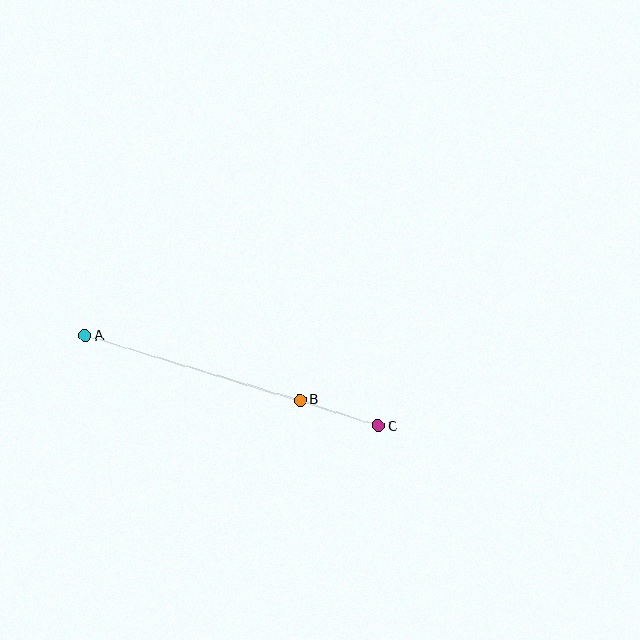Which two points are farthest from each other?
Points A and C are farthest from each other.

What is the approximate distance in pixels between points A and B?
The distance between A and B is approximately 224 pixels.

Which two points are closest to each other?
Points B and C are closest to each other.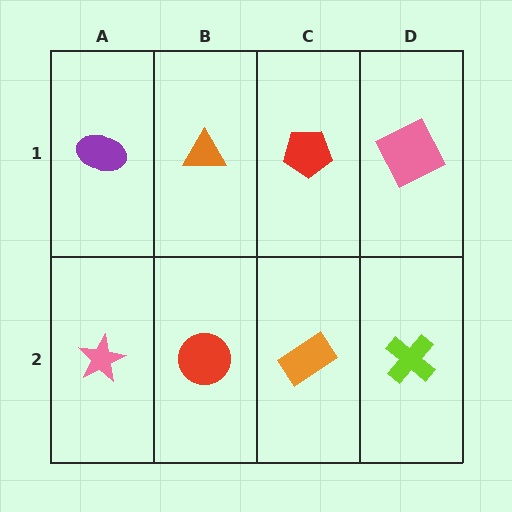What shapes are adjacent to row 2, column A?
A purple ellipse (row 1, column A), a red circle (row 2, column B).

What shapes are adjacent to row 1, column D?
A lime cross (row 2, column D), a red pentagon (row 1, column C).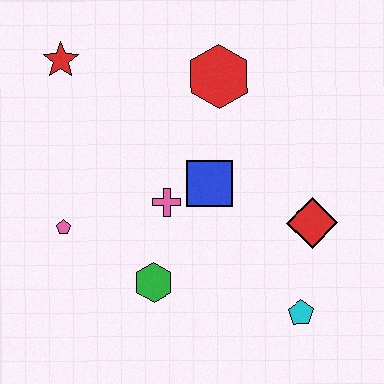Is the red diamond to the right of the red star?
Yes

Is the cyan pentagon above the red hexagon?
No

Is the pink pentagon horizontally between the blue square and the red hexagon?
No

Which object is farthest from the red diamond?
The red star is farthest from the red diamond.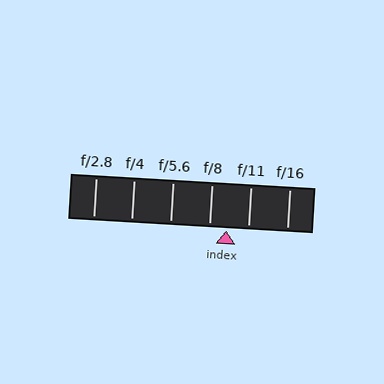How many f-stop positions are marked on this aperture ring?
There are 6 f-stop positions marked.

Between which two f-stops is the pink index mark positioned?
The index mark is between f/8 and f/11.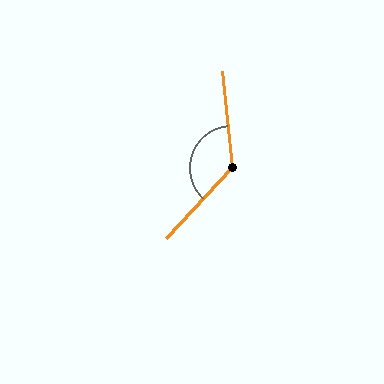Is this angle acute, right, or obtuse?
It is obtuse.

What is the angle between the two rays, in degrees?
Approximately 131 degrees.